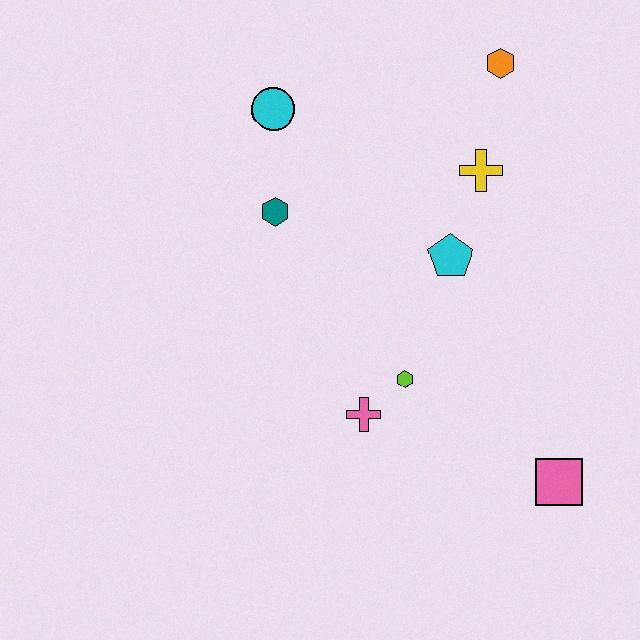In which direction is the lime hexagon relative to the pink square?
The lime hexagon is to the left of the pink square.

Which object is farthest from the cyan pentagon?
The pink square is farthest from the cyan pentagon.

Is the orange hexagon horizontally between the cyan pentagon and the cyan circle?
No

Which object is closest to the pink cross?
The lime hexagon is closest to the pink cross.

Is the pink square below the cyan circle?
Yes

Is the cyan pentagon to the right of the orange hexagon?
No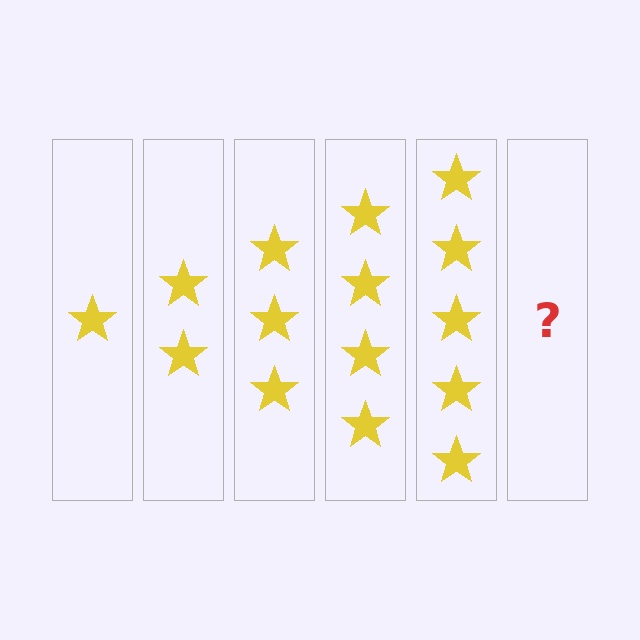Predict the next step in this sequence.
The next step is 6 stars.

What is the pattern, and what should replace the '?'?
The pattern is that each step adds one more star. The '?' should be 6 stars.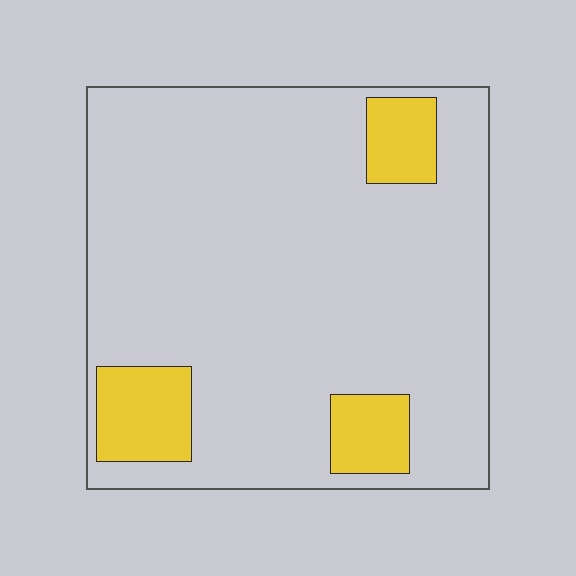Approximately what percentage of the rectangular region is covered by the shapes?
Approximately 15%.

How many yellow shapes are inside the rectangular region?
3.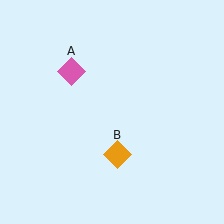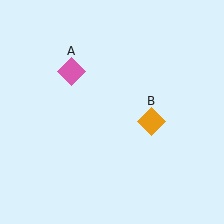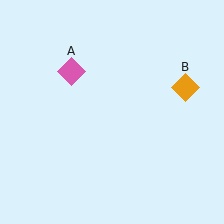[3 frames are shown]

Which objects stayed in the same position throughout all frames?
Pink diamond (object A) remained stationary.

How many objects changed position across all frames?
1 object changed position: orange diamond (object B).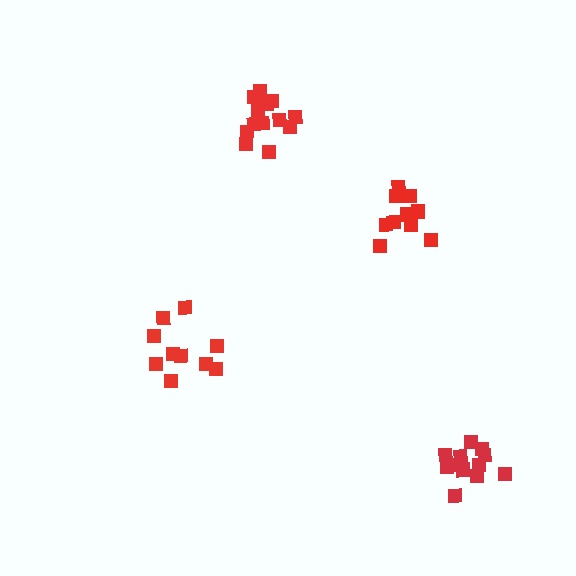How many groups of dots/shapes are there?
There are 4 groups.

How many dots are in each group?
Group 1: 10 dots, Group 2: 10 dots, Group 3: 14 dots, Group 4: 12 dots (46 total).